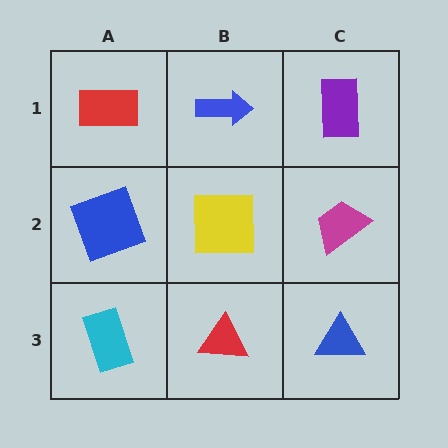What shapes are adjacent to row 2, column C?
A purple rectangle (row 1, column C), a blue triangle (row 3, column C), a yellow square (row 2, column B).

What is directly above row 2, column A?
A red rectangle.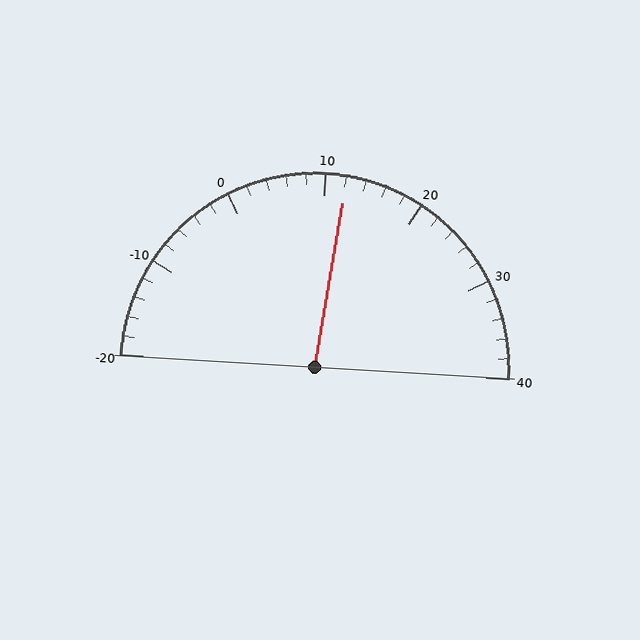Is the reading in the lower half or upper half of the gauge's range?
The reading is in the upper half of the range (-20 to 40).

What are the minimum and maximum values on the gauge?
The gauge ranges from -20 to 40.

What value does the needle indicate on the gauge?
The needle indicates approximately 12.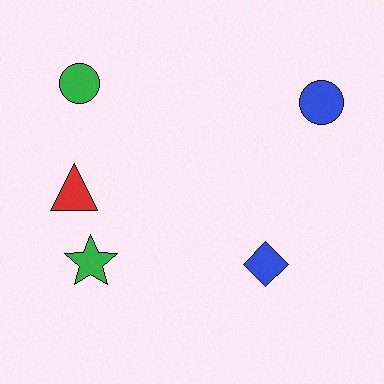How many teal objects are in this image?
There are no teal objects.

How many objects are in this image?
There are 5 objects.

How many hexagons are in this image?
There are no hexagons.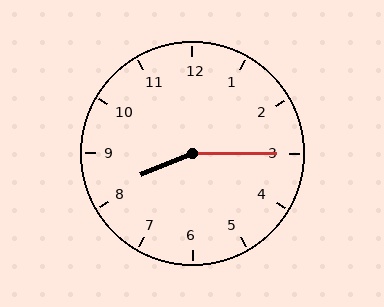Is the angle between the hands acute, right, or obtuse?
It is obtuse.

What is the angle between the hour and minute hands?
Approximately 158 degrees.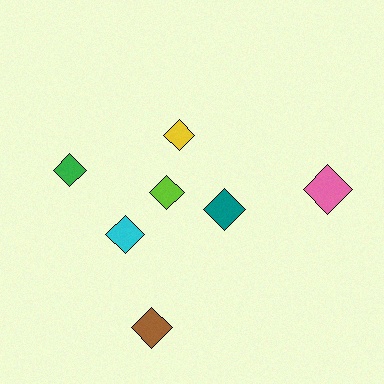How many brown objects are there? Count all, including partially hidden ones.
There is 1 brown object.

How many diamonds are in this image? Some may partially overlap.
There are 7 diamonds.